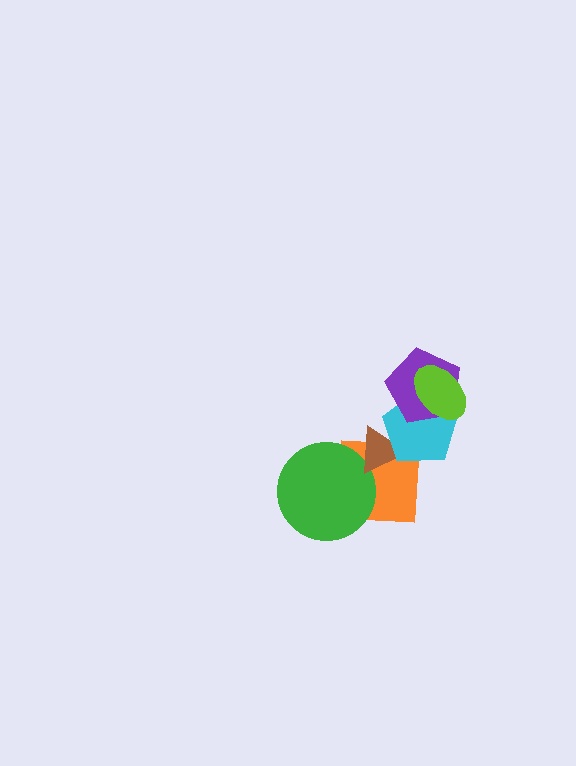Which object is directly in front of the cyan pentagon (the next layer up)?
The purple pentagon is directly in front of the cyan pentagon.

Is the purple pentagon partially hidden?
Yes, it is partially covered by another shape.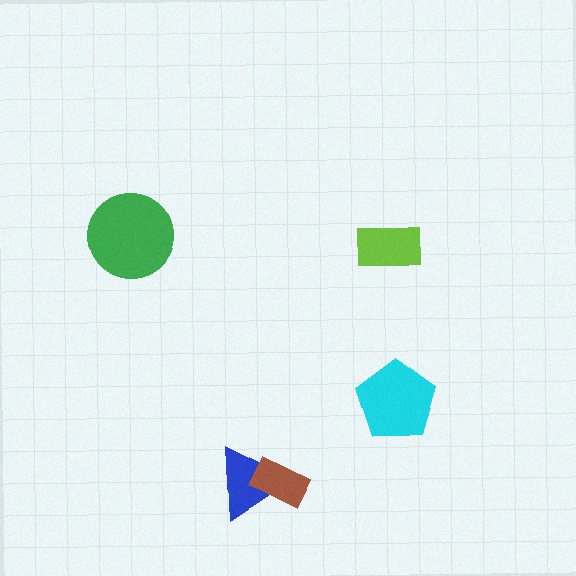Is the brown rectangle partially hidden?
No, no other shape covers it.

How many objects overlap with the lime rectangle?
0 objects overlap with the lime rectangle.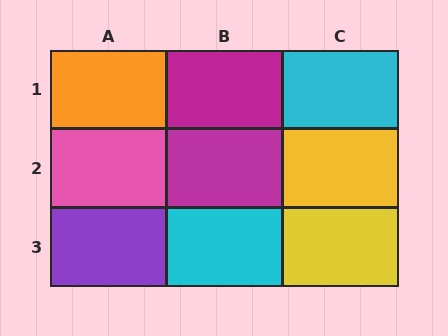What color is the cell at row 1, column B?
Magenta.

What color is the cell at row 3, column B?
Cyan.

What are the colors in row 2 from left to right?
Pink, magenta, yellow.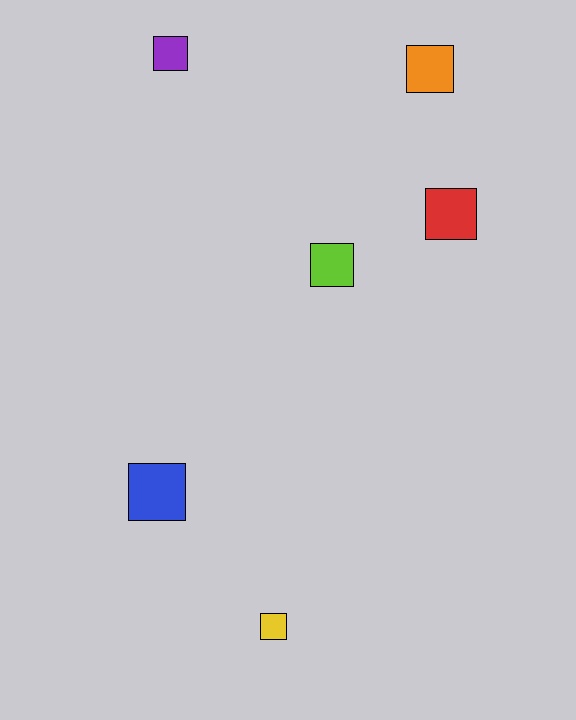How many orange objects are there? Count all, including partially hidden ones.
There is 1 orange object.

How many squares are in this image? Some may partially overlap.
There are 6 squares.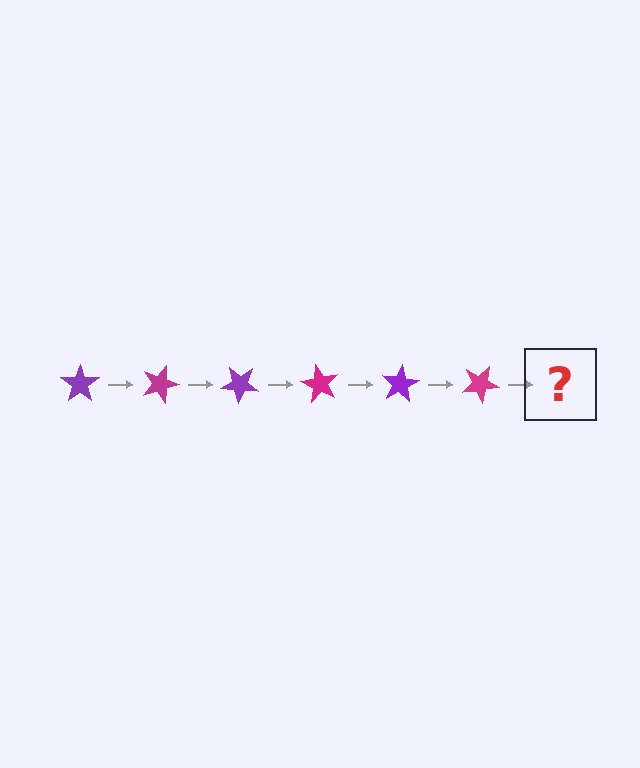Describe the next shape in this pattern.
It should be a purple star, rotated 120 degrees from the start.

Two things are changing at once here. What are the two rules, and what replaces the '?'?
The two rules are that it rotates 20 degrees each step and the color cycles through purple and magenta. The '?' should be a purple star, rotated 120 degrees from the start.